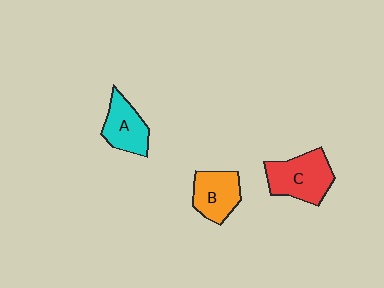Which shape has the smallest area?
Shape A (cyan).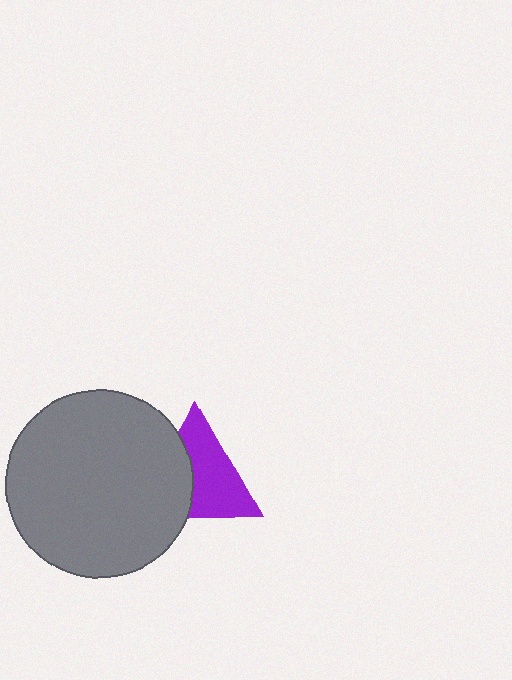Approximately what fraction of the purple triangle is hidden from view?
Roughly 40% of the purple triangle is hidden behind the gray circle.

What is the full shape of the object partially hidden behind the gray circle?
The partially hidden object is a purple triangle.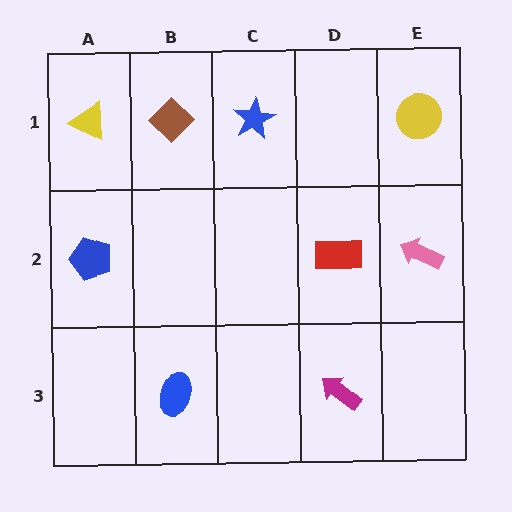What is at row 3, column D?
A magenta arrow.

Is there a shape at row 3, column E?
No, that cell is empty.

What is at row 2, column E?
A pink arrow.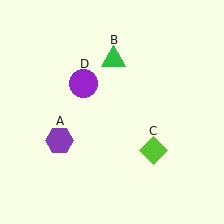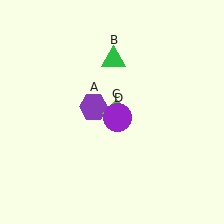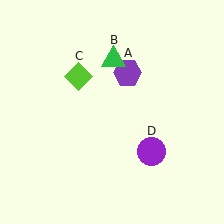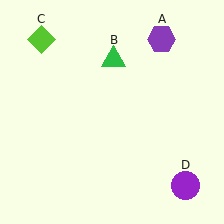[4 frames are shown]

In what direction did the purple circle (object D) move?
The purple circle (object D) moved down and to the right.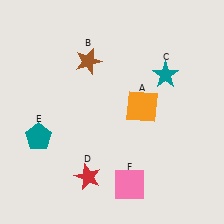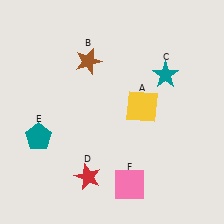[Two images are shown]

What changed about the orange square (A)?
In Image 1, A is orange. In Image 2, it changed to yellow.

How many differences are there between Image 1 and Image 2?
There is 1 difference between the two images.